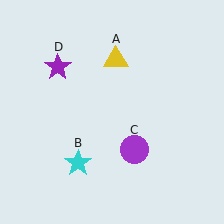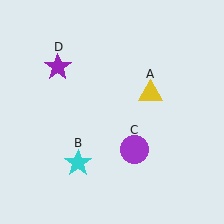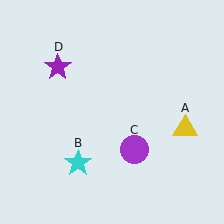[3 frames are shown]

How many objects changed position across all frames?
1 object changed position: yellow triangle (object A).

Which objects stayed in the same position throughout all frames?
Cyan star (object B) and purple circle (object C) and purple star (object D) remained stationary.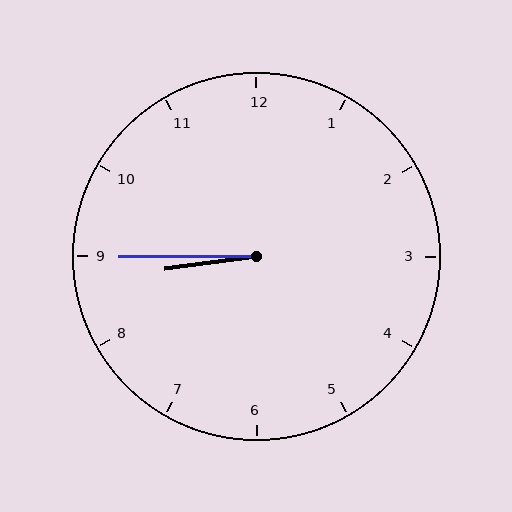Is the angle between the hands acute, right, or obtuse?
It is acute.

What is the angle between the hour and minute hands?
Approximately 8 degrees.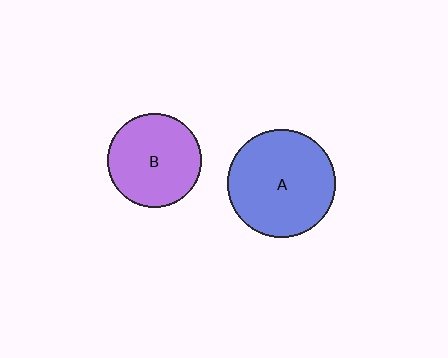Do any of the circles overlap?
No, none of the circles overlap.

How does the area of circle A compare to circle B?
Approximately 1.3 times.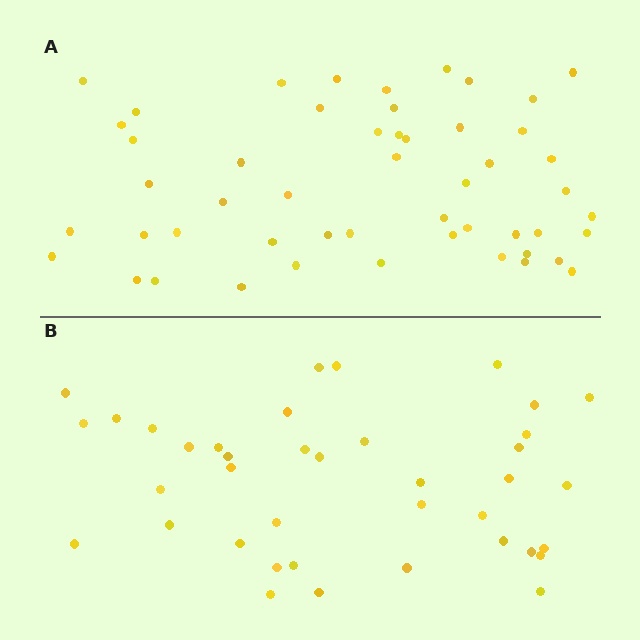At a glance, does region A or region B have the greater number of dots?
Region A (the top region) has more dots.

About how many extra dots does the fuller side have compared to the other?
Region A has roughly 12 or so more dots than region B.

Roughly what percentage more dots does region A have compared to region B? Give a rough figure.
About 30% more.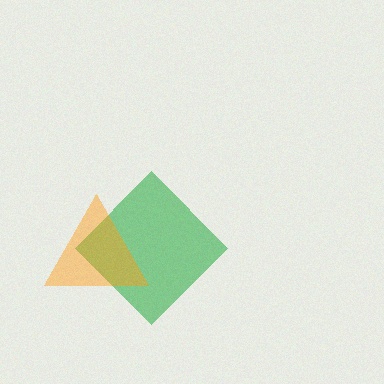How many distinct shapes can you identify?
There are 2 distinct shapes: a green diamond, an orange triangle.